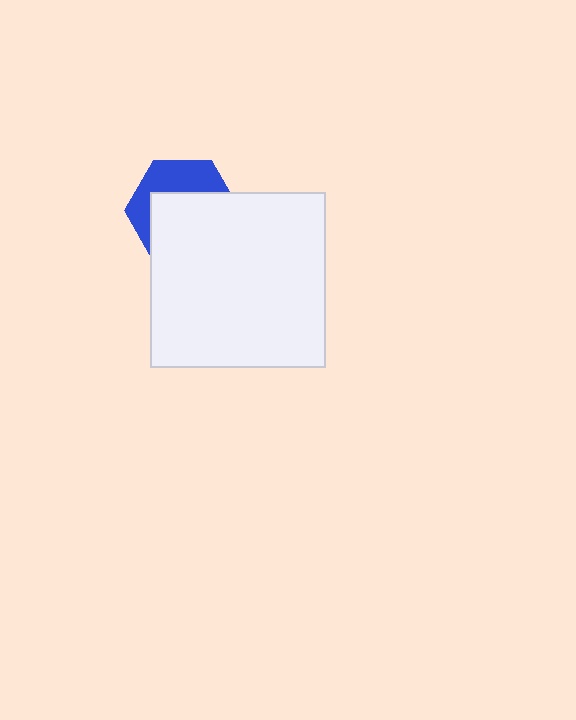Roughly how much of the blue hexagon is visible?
A small part of it is visible (roughly 38%).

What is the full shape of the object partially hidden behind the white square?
The partially hidden object is a blue hexagon.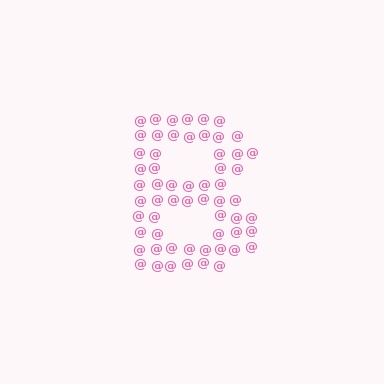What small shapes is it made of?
It is made of small at signs.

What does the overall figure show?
The overall figure shows the letter B.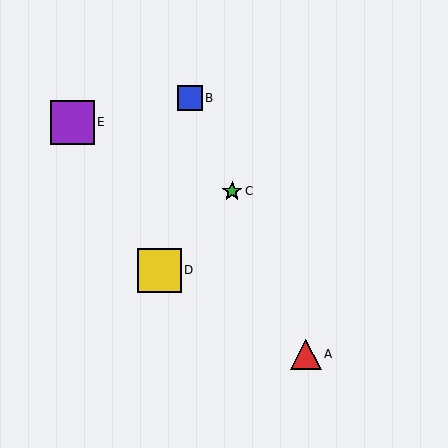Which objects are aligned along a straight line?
Objects A, B, C are aligned along a straight line.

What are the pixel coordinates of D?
Object D is at (159, 270).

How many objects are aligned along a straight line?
3 objects (A, B, C) are aligned along a straight line.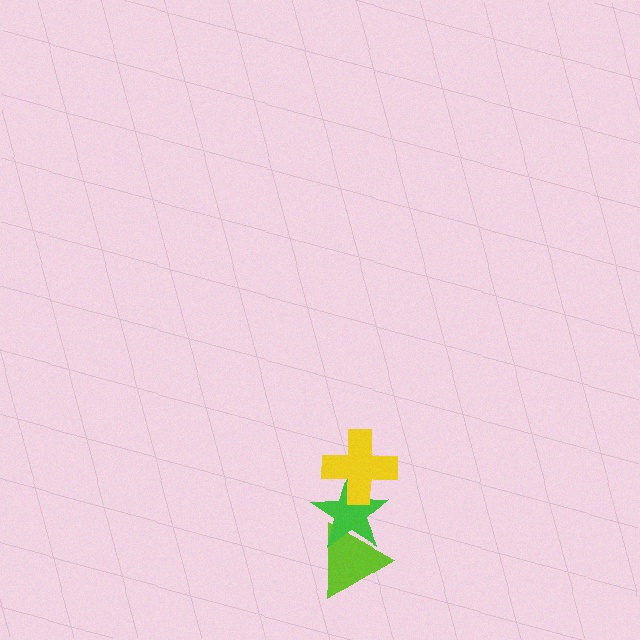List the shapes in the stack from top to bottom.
From top to bottom: the yellow cross, the green star, the lime triangle.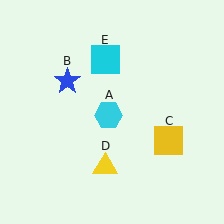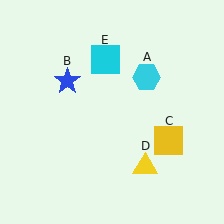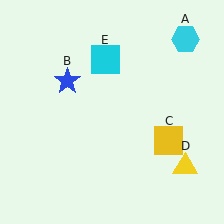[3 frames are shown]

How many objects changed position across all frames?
2 objects changed position: cyan hexagon (object A), yellow triangle (object D).